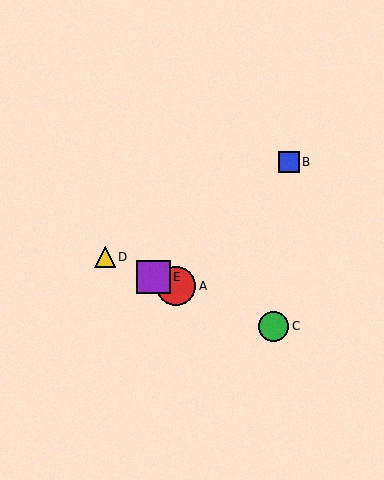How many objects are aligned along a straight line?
4 objects (A, C, D, E) are aligned along a straight line.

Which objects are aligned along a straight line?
Objects A, C, D, E are aligned along a straight line.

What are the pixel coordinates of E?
Object E is at (154, 277).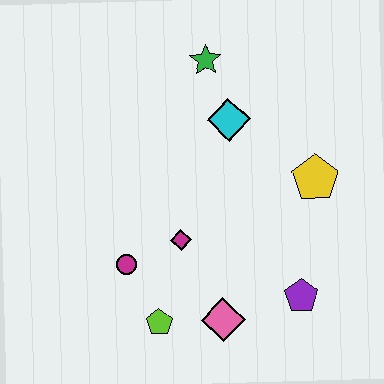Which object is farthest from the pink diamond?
The green star is farthest from the pink diamond.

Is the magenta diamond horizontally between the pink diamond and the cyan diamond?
No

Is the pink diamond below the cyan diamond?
Yes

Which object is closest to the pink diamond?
The lime pentagon is closest to the pink diamond.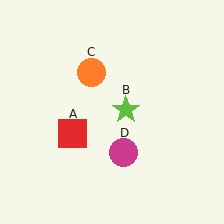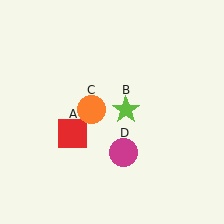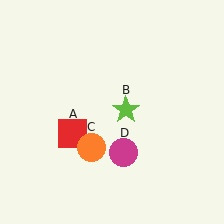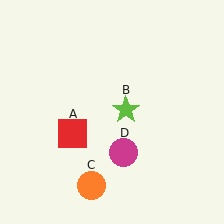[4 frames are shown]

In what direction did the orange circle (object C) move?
The orange circle (object C) moved down.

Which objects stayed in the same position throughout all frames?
Red square (object A) and lime star (object B) and magenta circle (object D) remained stationary.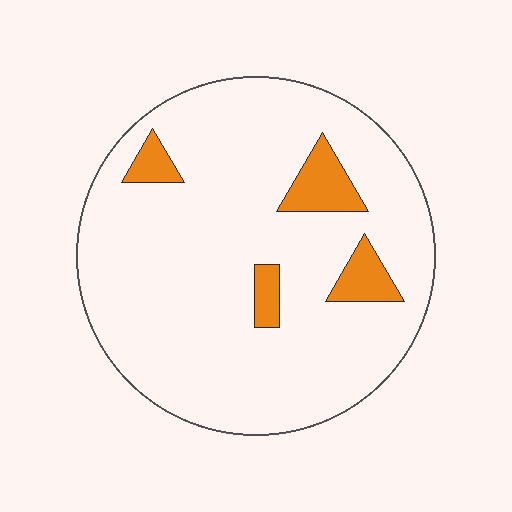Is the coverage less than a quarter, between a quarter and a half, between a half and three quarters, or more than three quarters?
Less than a quarter.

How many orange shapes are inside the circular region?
4.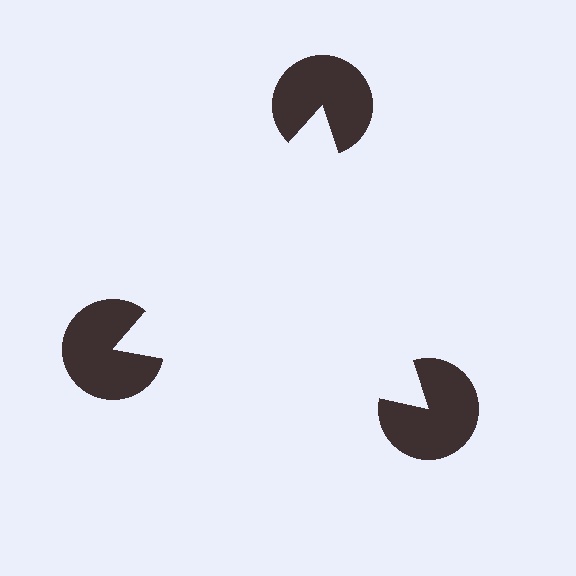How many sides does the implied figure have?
3 sides.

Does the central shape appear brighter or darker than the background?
It typically appears slightly brighter than the background, even though no actual brightness change is drawn.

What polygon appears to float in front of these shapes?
An illusory triangle — its edges are inferred from the aligned wedge cuts in the pac-man discs, not physically drawn.